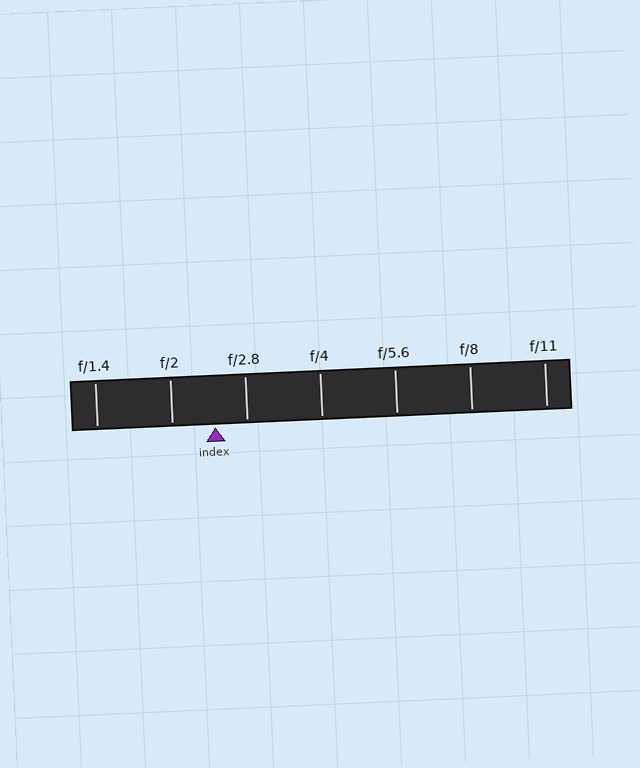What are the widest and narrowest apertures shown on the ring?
The widest aperture shown is f/1.4 and the narrowest is f/11.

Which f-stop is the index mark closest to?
The index mark is closest to f/2.8.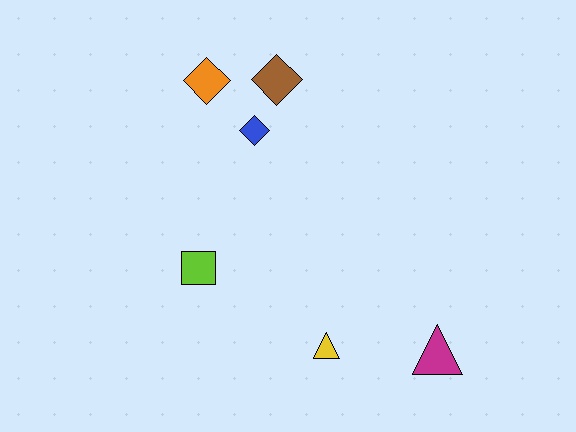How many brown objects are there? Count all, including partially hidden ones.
There is 1 brown object.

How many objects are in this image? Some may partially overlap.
There are 6 objects.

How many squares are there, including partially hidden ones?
There is 1 square.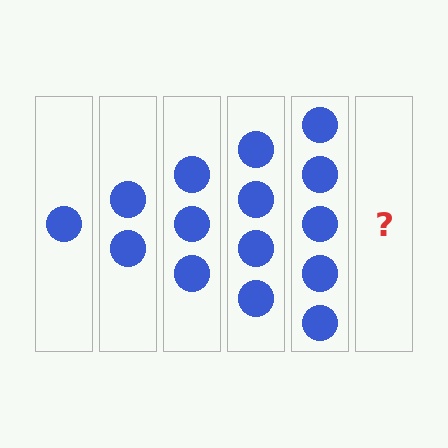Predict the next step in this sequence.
The next step is 6 circles.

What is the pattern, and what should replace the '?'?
The pattern is that each step adds one more circle. The '?' should be 6 circles.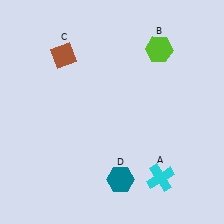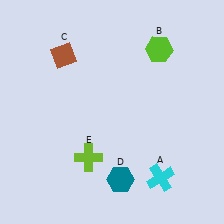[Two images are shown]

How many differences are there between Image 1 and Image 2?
There is 1 difference between the two images.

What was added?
A lime cross (E) was added in Image 2.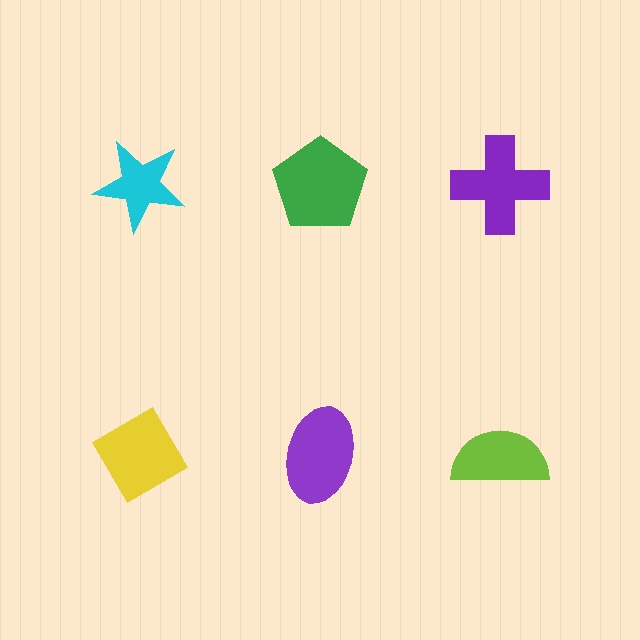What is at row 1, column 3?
A purple cross.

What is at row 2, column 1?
A yellow diamond.